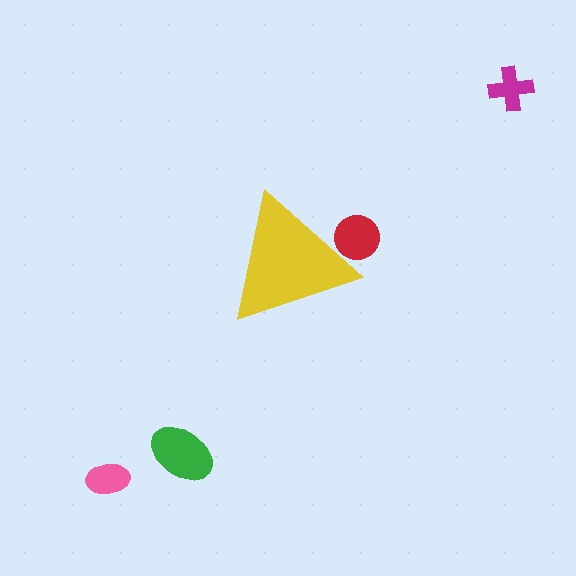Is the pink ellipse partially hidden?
No, the pink ellipse is fully visible.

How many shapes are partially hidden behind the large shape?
1 shape is partially hidden.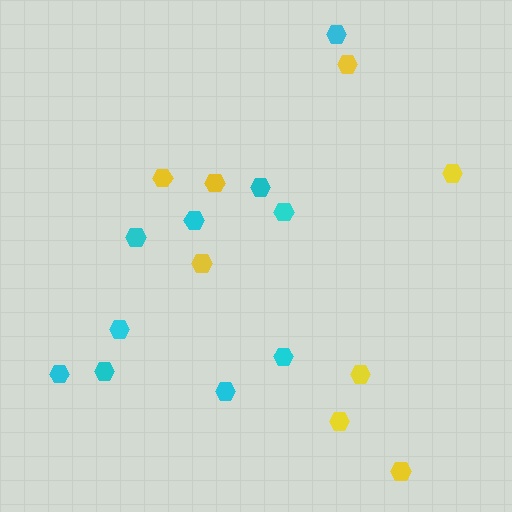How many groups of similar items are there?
There are 2 groups: one group of yellow hexagons (8) and one group of cyan hexagons (10).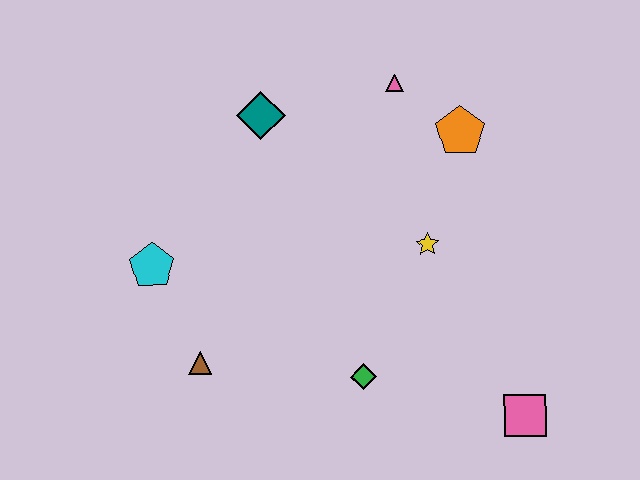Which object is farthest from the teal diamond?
The pink square is farthest from the teal diamond.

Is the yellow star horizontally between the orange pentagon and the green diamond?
Yes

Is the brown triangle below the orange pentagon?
Yes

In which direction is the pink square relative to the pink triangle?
The pink square is below the pink triangle.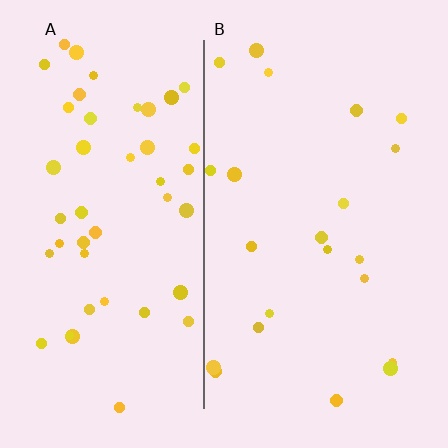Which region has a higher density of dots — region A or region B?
A (the left).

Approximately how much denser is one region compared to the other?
Approximately 2.2× — region A over region B.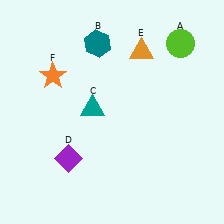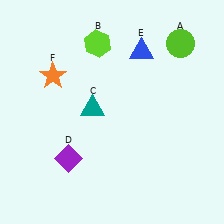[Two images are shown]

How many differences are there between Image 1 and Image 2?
There are 2 differences between the two images.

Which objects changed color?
B changed from teal to lime. E changed from orange to blue.